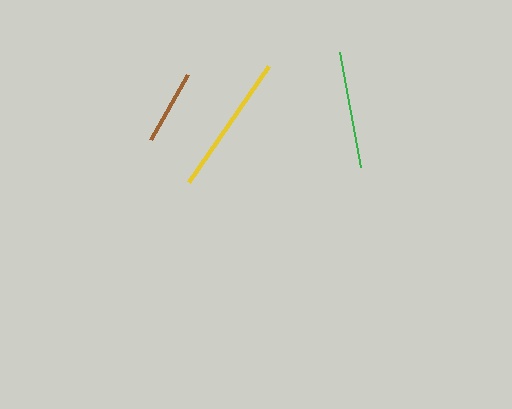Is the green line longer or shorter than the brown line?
The green line is longer than the brown line.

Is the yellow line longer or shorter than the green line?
The yellow line is longer than the green line.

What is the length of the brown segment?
The brown segment is approximately 75 pixels long.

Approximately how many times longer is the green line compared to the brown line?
The green line is approximately 1.6 times the length of the brown line.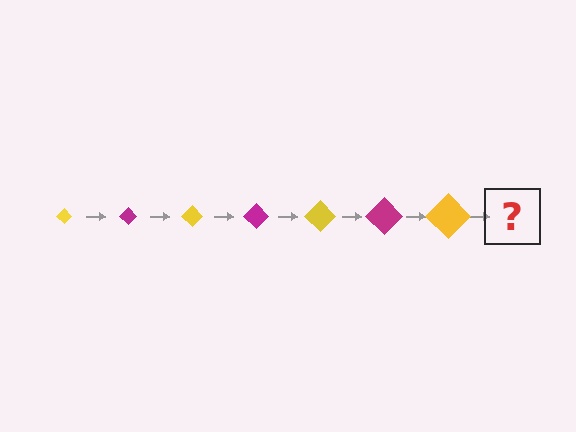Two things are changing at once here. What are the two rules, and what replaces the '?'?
The two rules are that the diamond grows larger each step and the color cycles through yellow and magenta. The '?' should be a magenta diamond, larger than the previous one.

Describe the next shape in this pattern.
It should be a magenta diamond, larger than the previous one.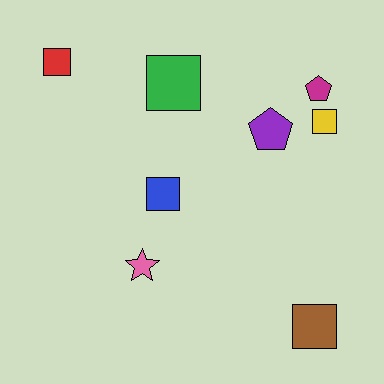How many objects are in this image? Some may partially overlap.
There are 8 objects.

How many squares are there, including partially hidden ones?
There are 5 squares.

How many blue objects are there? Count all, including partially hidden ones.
There is 1 blue object.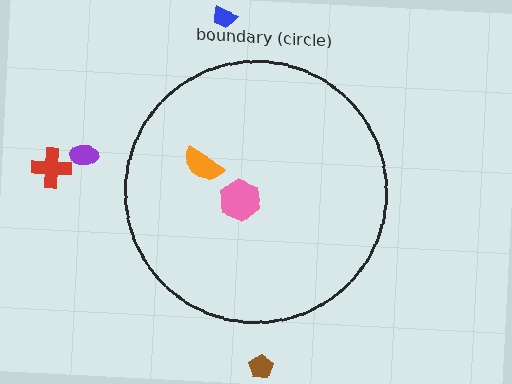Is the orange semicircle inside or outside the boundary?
Inside.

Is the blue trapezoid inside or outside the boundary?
Outside.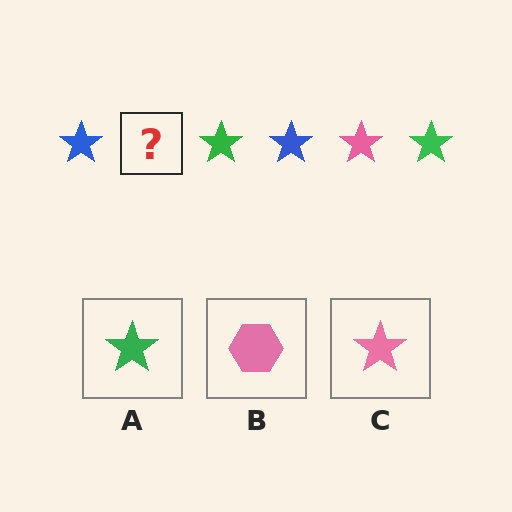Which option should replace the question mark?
Option C.